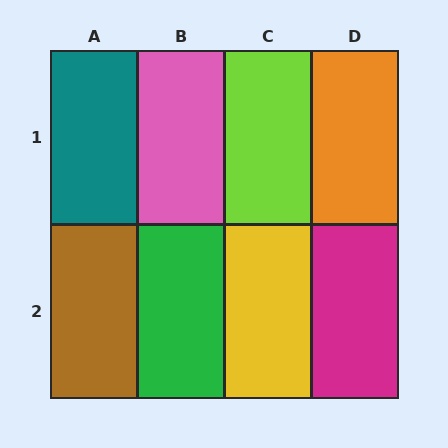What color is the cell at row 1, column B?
Pink.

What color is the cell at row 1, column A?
Teal.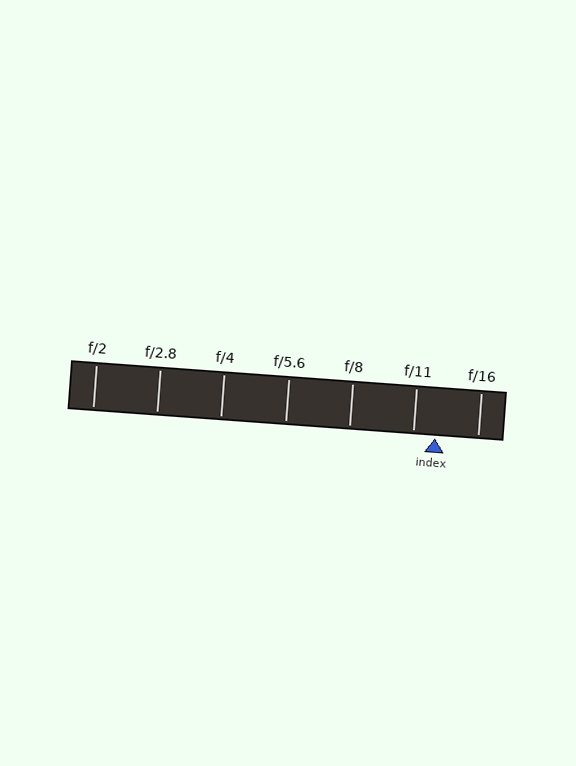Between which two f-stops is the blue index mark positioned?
The index mark is between f/11 and f/16.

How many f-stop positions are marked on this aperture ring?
There are 7 f-stop positions marked.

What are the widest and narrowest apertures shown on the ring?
The widest aperture shown is f/2 and the narrowest is f/16.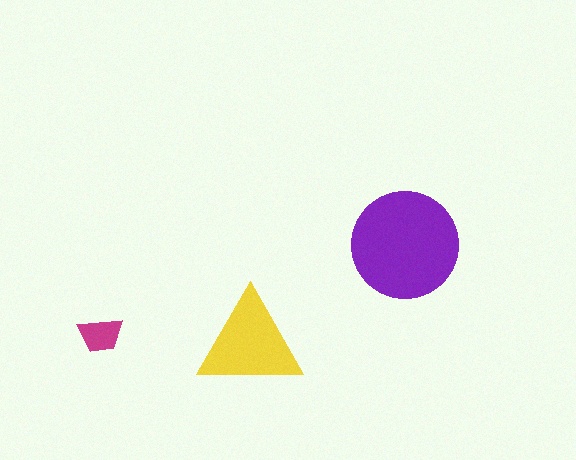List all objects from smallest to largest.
The magenta trapezoid, the yellow triangle, the purple circle.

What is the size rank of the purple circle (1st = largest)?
1st.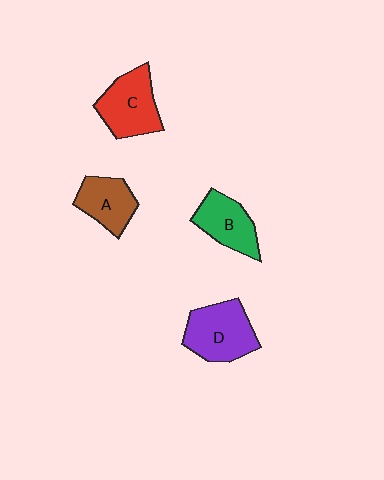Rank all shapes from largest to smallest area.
From largest to smallest: D (purple), C (red), B (green), A (brown).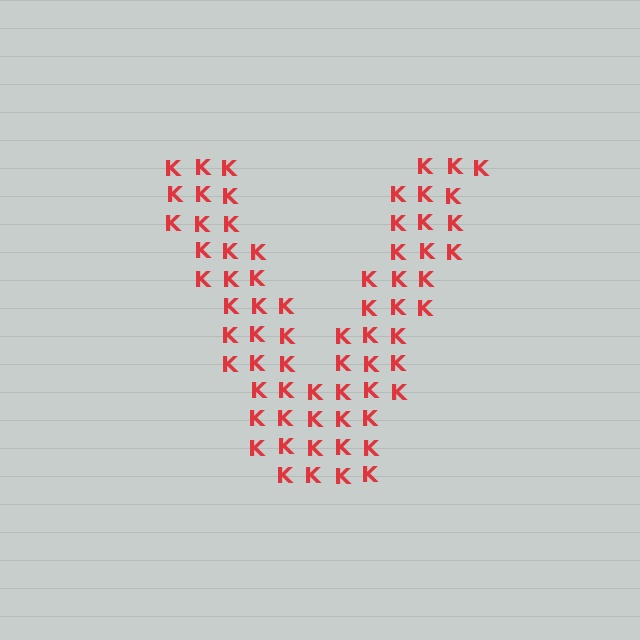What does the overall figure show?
The overall figure shows the letter V.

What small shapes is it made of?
It is made of small letter K's.